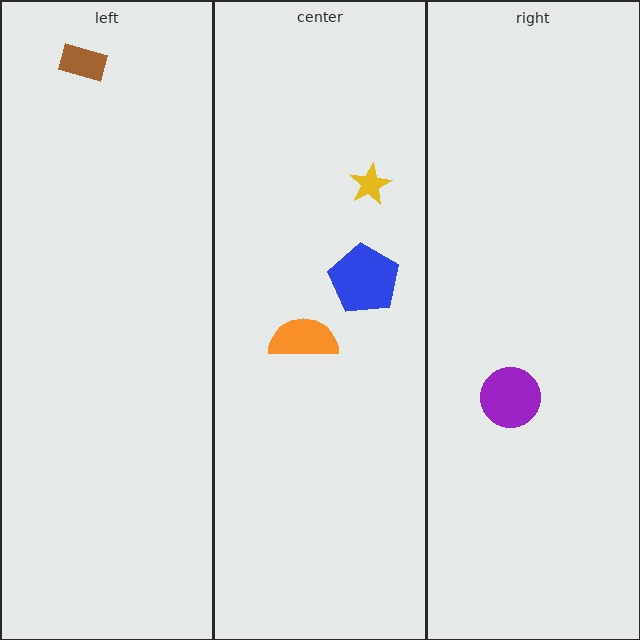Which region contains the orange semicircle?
The center region.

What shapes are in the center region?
The blue pentagon, the orange semicircle, the yellow star.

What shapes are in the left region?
The brown rectangle.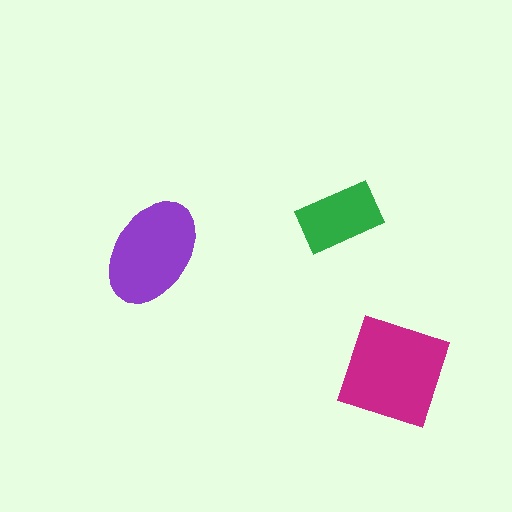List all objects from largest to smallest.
The magenta square, the purple ellipse, the green rectangle.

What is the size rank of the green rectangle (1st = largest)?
3rd.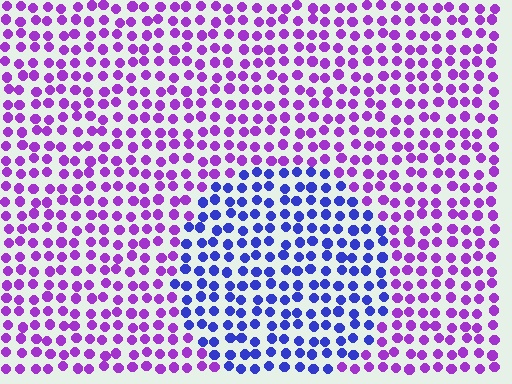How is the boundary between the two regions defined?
The boundary is defined purely by a slight shift in hue (about 48 degrees). Spacing, size, and orientation are identical on both sides.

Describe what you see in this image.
The image is filled with small purple elements in a uniform arrangement. A circle-shaped region is visible where the elements are tinted to a slightly different hue, forming a subtle color boundary.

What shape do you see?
I see a circle.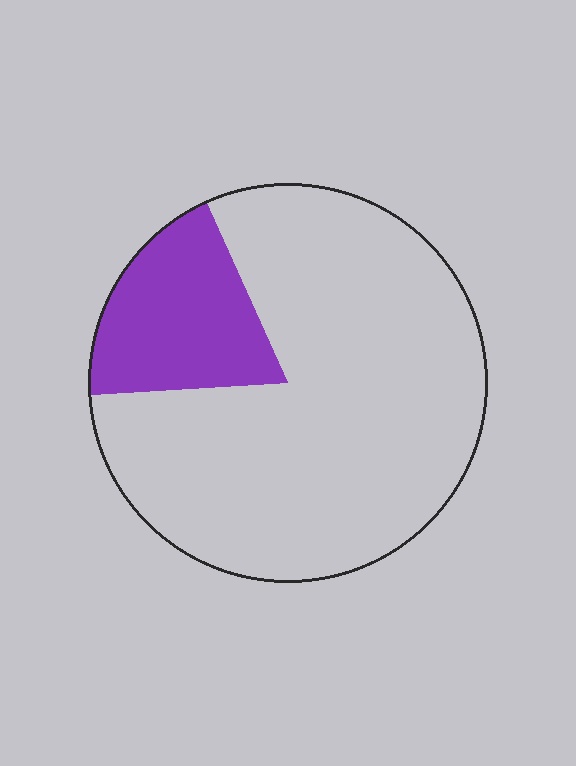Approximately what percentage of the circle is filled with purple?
Approximately 20%.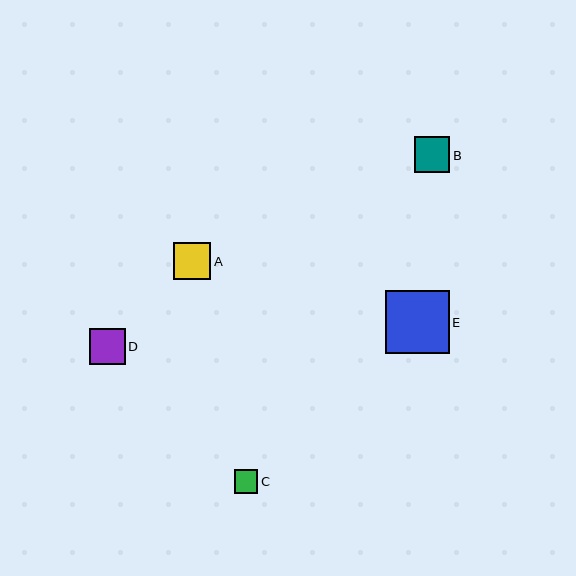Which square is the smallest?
Square C is the smallest with a size of approximately 24 pixels.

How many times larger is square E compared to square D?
Square E is approximately 1.8 times the size of square D.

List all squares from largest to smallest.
From largest to smallest: E, A, D, B, C.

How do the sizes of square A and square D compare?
Square A and square D are approximately the same size.